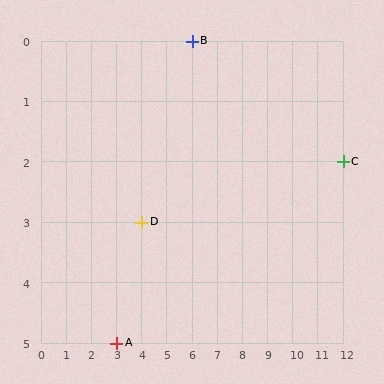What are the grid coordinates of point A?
Point A is at grid coordinates (3, 5).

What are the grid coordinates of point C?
Point C is at grid coordinates (12, 2).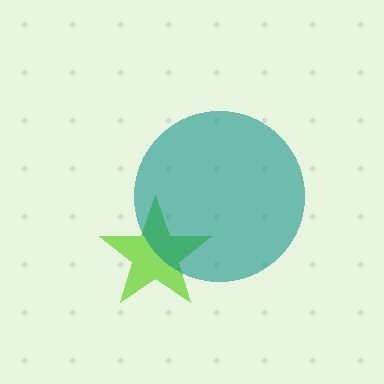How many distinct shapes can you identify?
There are 2 distinct shapes: a lime star, a teal circle.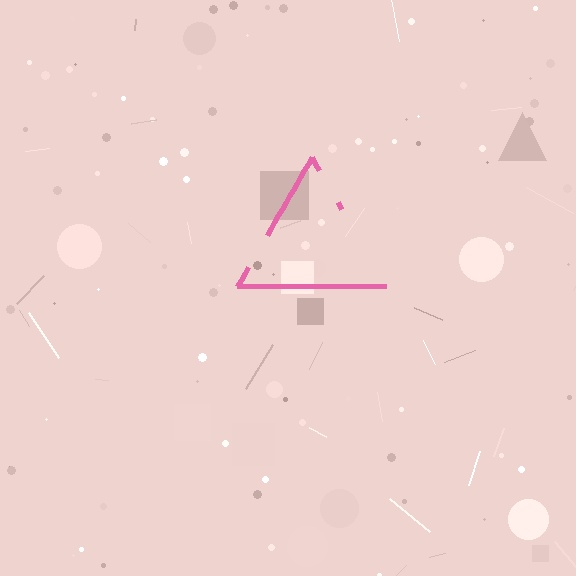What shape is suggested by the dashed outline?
The dashed outline suggests a triangle.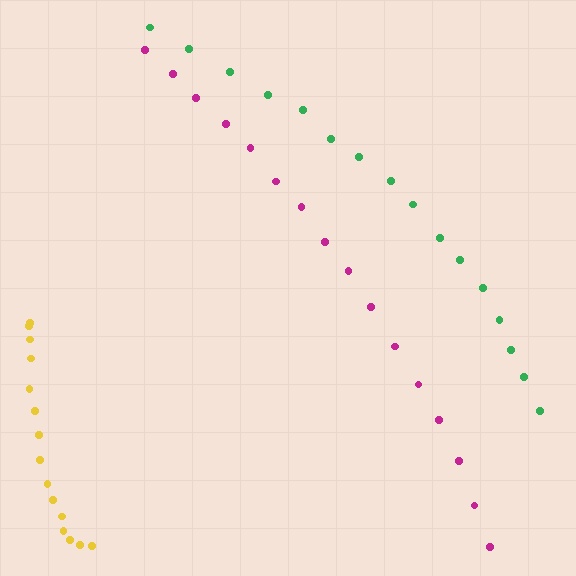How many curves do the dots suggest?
There are 3 distinct paths.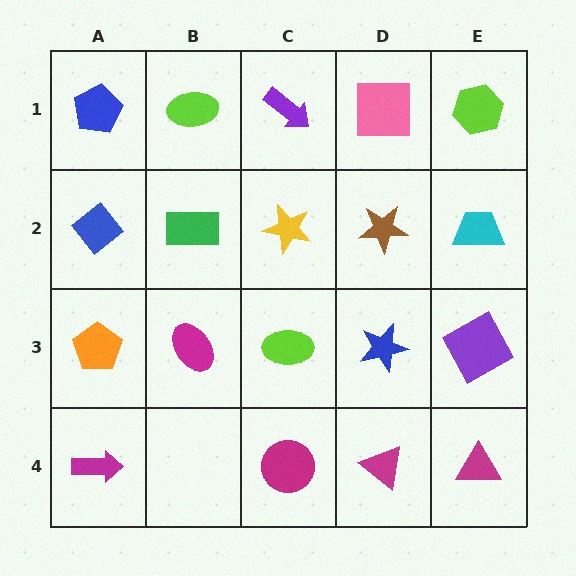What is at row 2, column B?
A green rectangle.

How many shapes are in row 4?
4 shapes.